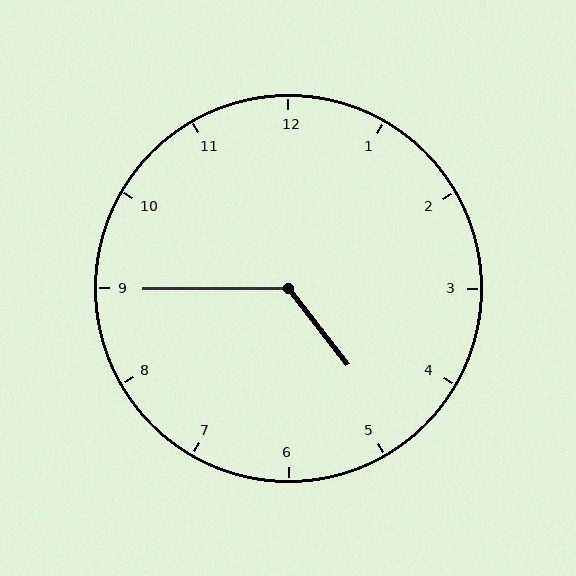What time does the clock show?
4:45.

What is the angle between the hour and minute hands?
Approximately 128 degrees.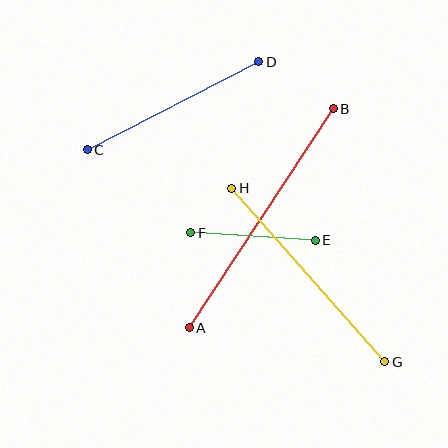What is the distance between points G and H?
The distance is approximately 232 pixels.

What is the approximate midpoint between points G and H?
The midpoint is at approximately (308, 275) pixels.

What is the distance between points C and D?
The distance is approximately 193 pixels.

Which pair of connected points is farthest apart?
Points A and B are farthest apart.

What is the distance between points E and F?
The distance is approximately 124 pixels.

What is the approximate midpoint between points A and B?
The midpoint is at approximately (261, 218) pixels.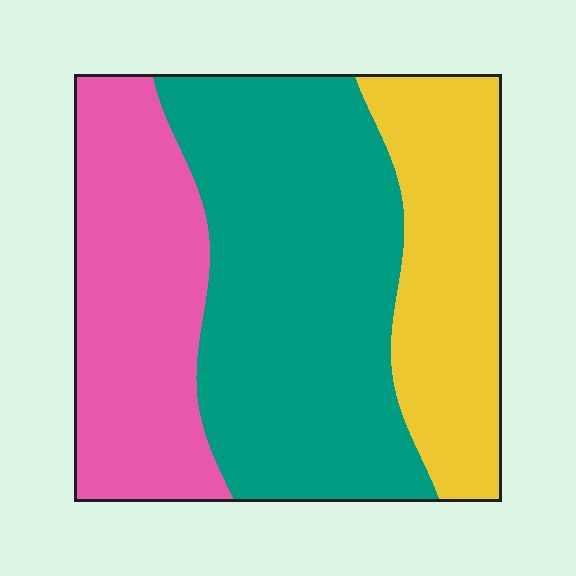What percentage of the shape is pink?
Pink covers 29% of the shape.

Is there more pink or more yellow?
Pink.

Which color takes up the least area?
Yellow, at roughly 25%.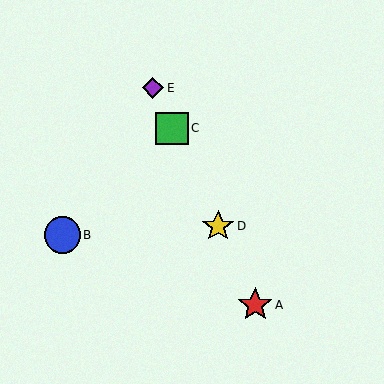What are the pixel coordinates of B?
Object B is at (62, 235).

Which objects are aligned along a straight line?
Objects A, C, D, E are aligned along a straight line.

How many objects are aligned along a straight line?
4 objects (A, C, D, E) are aligned along a straight line.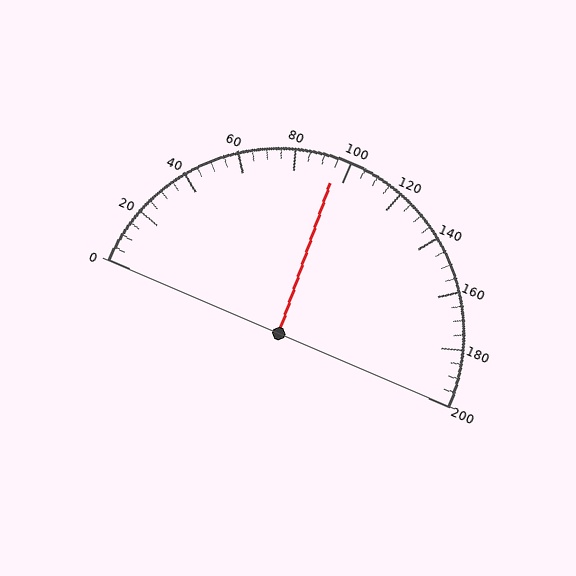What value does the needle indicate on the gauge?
The needle indicates approximately 95.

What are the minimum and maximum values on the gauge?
The gauge ranges from 0 to 200.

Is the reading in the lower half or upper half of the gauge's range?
The reading is in the lower half of the range (0 to 200).